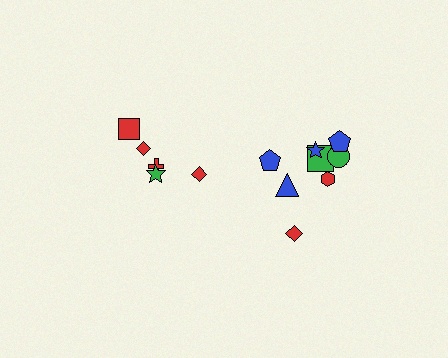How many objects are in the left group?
There are 5 objects.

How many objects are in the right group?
There are 8 objects.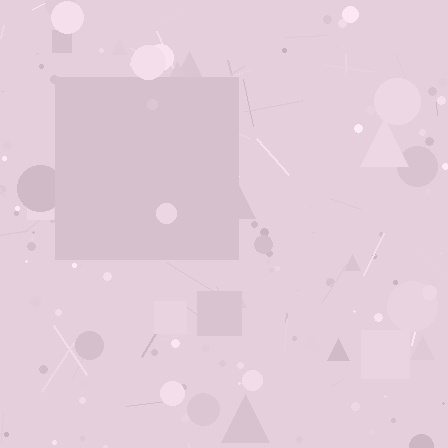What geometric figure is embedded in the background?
A square is embedded in the background.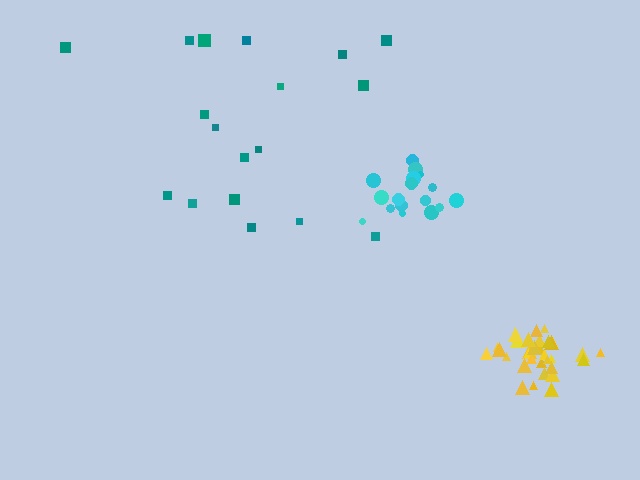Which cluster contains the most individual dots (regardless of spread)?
Yellow (34).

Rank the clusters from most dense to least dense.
yellow, cyan, teal.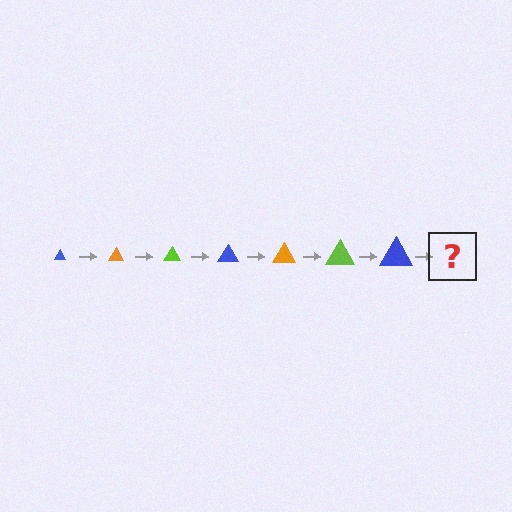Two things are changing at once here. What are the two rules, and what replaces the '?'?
The two rules are that the triangle grows larger each step and the color cycles through blue, orange, and lime. The '?' should be an orange triangle, larger than the previous one.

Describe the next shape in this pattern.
It should be an orange triangle, larger than the previous one.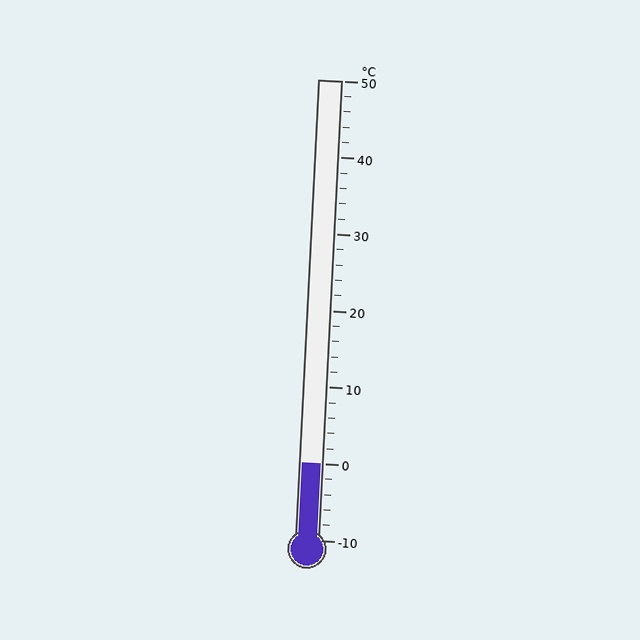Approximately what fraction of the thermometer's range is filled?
The thermometer is filled to approximately 15% of its range.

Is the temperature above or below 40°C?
The temperature is below 40°C.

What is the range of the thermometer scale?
The thermometer scale ranges from -10°C to 50°C.